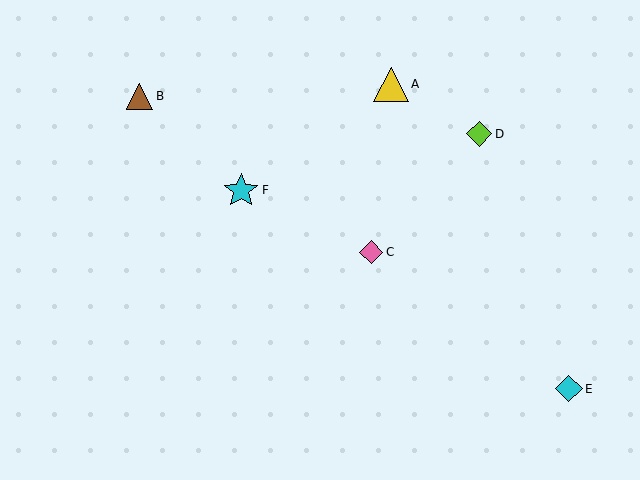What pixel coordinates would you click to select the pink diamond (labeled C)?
Click at (371, 252) to select the pink diamond C.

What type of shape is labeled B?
Shape B is a brown triangle.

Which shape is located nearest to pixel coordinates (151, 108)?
The brown triangle (labeled B) at (140, 96) is nearest to that location.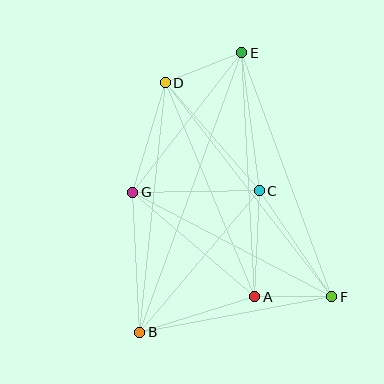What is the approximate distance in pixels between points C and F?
The distance between C and F is approximately 128 pixels.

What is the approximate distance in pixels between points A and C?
The distance between A and C is approximately 106 pixels.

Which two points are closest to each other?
Points A and F are closest to each other.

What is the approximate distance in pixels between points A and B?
The distance between A and B is approximately 120 pixels.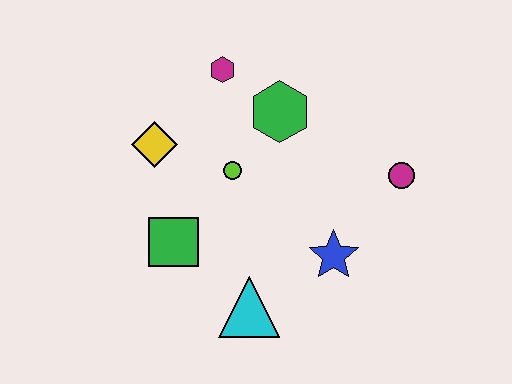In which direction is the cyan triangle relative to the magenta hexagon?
The cyan triangle is below the magenta hexagon.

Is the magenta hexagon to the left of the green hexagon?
Yes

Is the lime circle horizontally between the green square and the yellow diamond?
No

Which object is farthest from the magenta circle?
The yellow diamond is farthest from the magenta circle.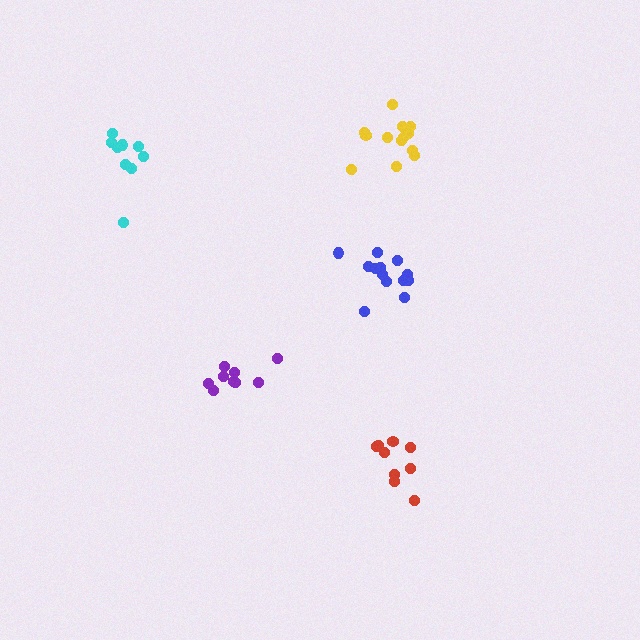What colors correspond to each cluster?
The clusters are colored: blue, red, purple, cyan, yellow.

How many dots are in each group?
Group 1: 13 dots, Group 2: 9 dots, Group 3: 9 dots, Group 4: 9 dots, Group 5: 13 dots (53 total).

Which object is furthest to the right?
The yellow cluster is rightmost.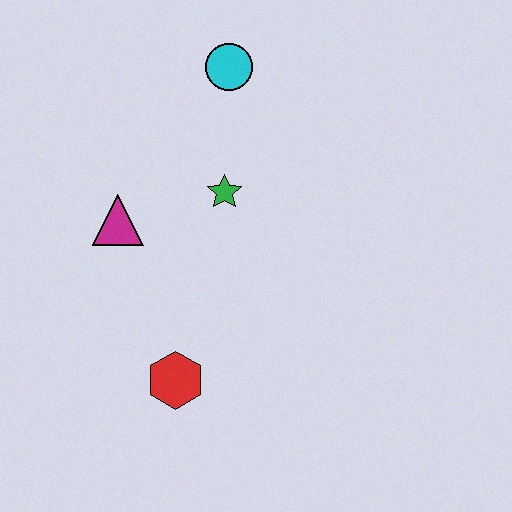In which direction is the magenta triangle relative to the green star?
The magenta triangle is to the left of the green star.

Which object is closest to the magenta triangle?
The green star is closest to the magenta triangle.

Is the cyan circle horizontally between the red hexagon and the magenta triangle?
No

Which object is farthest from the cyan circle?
The red hexagon is farthest from the cyan circle.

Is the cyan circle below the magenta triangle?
No